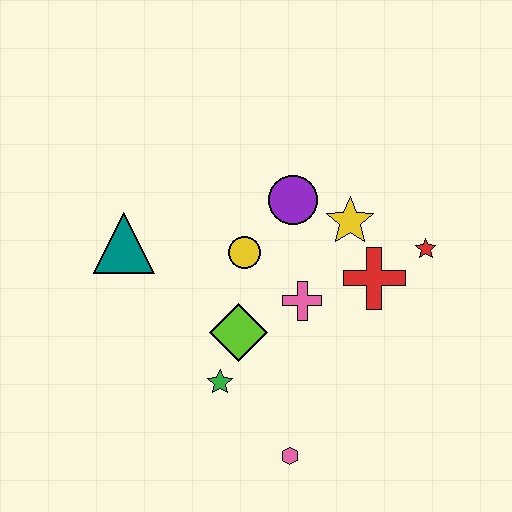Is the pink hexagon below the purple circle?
Yes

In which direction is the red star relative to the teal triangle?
The red star is to the right of the teal triangle.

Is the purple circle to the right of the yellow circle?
Yes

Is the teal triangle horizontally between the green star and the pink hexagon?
No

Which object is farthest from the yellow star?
The pink hexagon is farthest from the yellow star.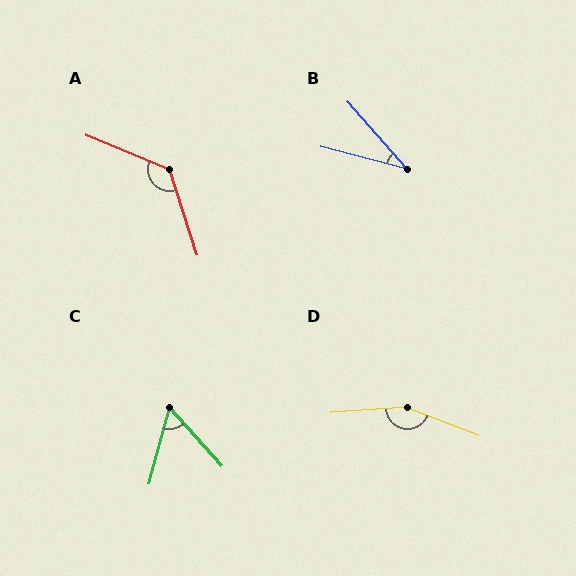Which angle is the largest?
D, at approximately 155 degrees.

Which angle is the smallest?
B, at approximately 34 degrees.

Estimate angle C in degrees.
Approximately 57 degrees.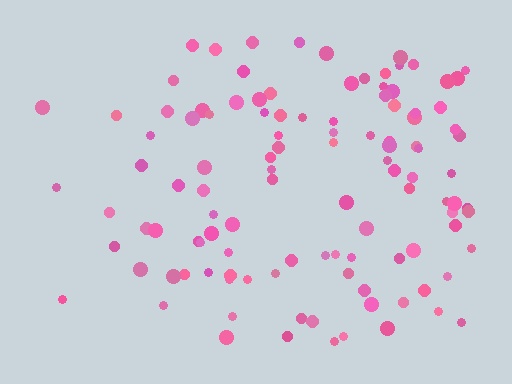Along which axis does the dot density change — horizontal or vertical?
Horizontal.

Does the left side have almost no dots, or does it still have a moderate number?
Still a moderate number, just noticeably fewer than the right.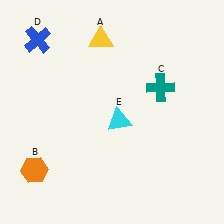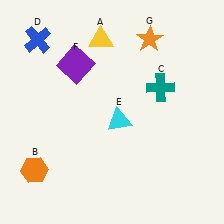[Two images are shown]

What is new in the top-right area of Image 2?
An orange star (G) was added in the top-right area of Image 2.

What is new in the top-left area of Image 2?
A purple square (F) was added in the top-left area of Image 2.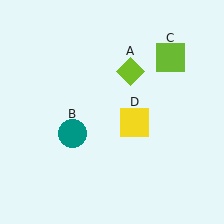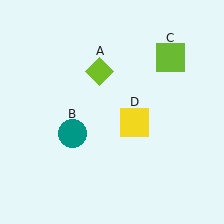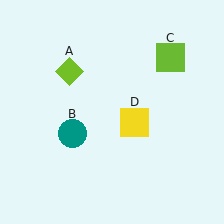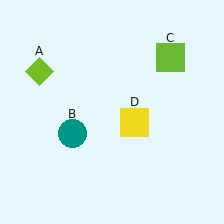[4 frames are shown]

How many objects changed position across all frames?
1 object changed position: lime diamond (object A).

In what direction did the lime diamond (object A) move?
The lime diamond (object A) moved left.